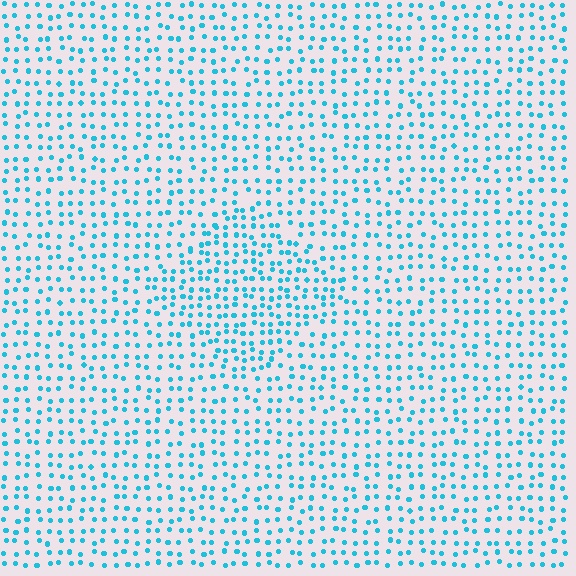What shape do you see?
I see a diamond.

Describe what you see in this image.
The image contains small cyan elements arranged at two different densities. A diamond-shaped region is visible where the elements are more densely packed than the surrounding area.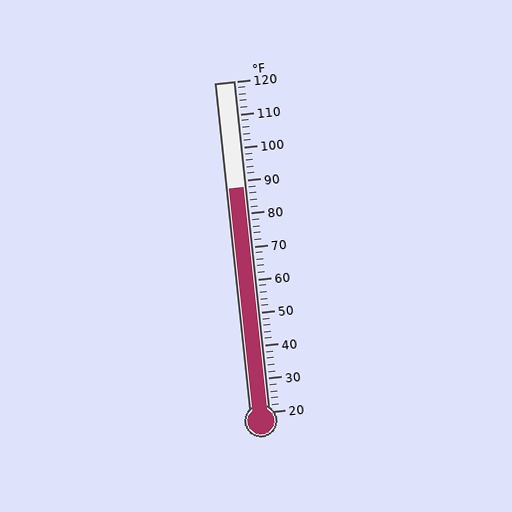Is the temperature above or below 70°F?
The temperature is above 70°F.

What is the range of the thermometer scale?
The thermometer scale ranges from 20°F to 120°F.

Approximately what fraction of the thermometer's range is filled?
The thermometer is filled to approximately 70% of its range.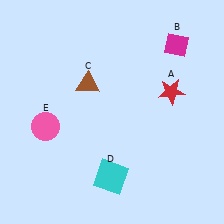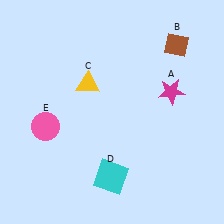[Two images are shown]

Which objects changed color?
A changed from red to magenta. B changed from magenta to brown. C changed from brown to yellow.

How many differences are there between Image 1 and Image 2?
There are 3 differences between the two images.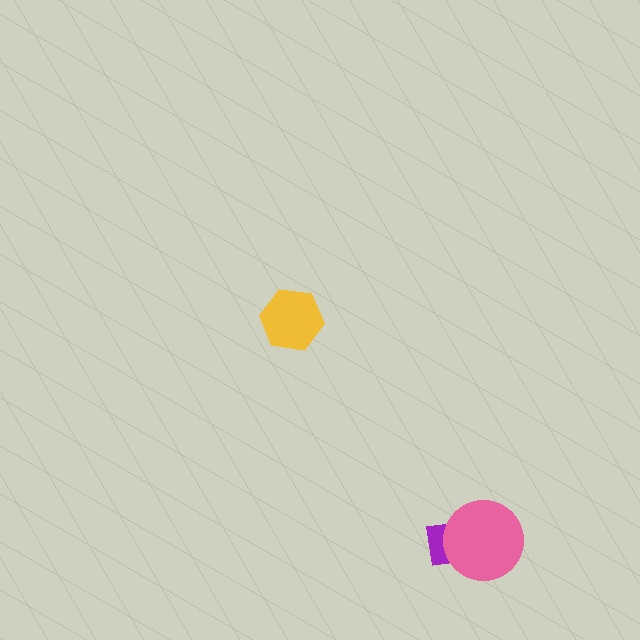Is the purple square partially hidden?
Yes, it is partially covered by another shape.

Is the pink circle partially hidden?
No, no other shape covers it.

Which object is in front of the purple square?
The pink circle is in front of the purple square.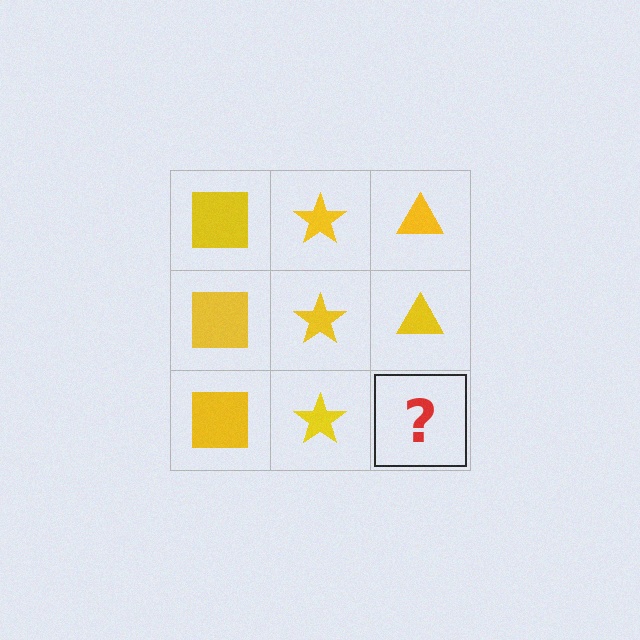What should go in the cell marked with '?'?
The missing cell should contain a yellow triangle.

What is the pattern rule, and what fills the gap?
The rule is that each column has a consistent shape. The gap should be filled with a yellow triangle.